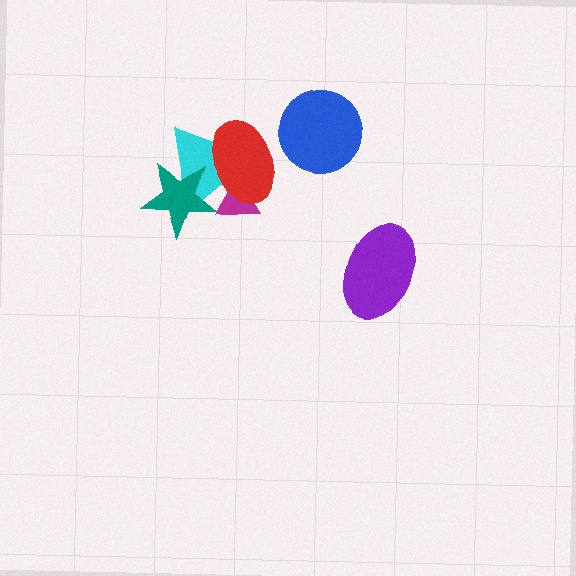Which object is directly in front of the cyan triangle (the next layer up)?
The red ellipse is directly in front of the cyan triangle.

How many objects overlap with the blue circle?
0 objects overlap with the blue circle.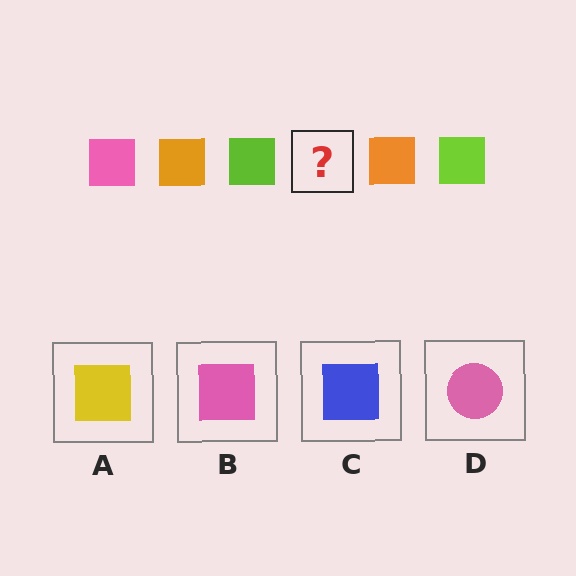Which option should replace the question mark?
Option B.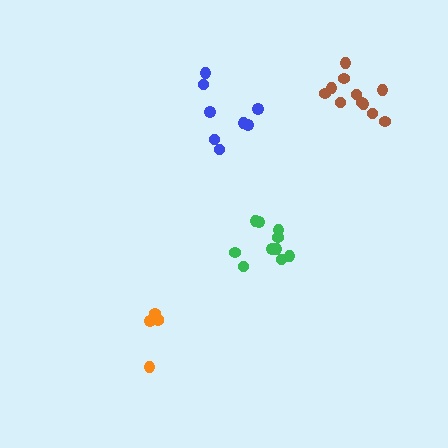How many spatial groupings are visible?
There are 4 spatial groupings.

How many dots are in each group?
Group 1: 8 dots, Group 2: 10 dots, Group 3: 11 dots, Group 4: 5 dots (34 total).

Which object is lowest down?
The orange cluster is bottommost.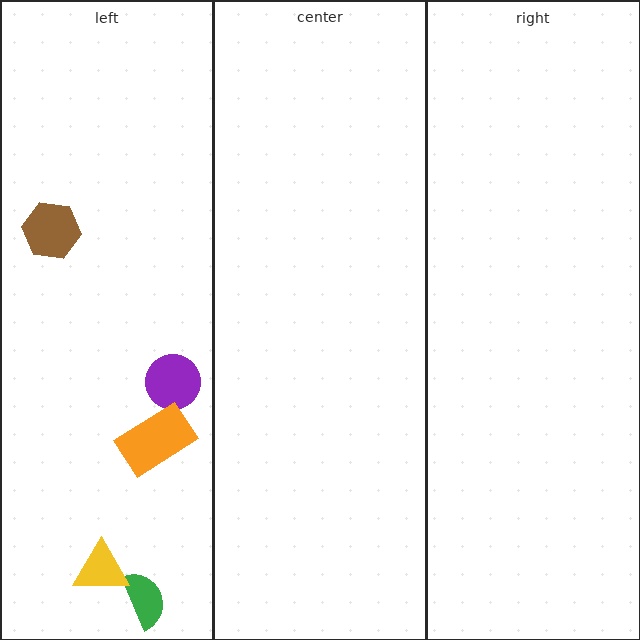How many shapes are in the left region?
5.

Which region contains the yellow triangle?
The left region.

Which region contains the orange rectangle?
The left region.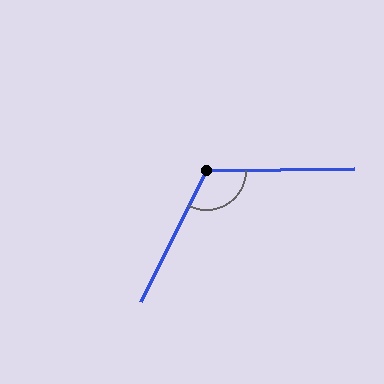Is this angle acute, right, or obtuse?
It is obtuse.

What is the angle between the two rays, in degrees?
Approximately 118 degrees.